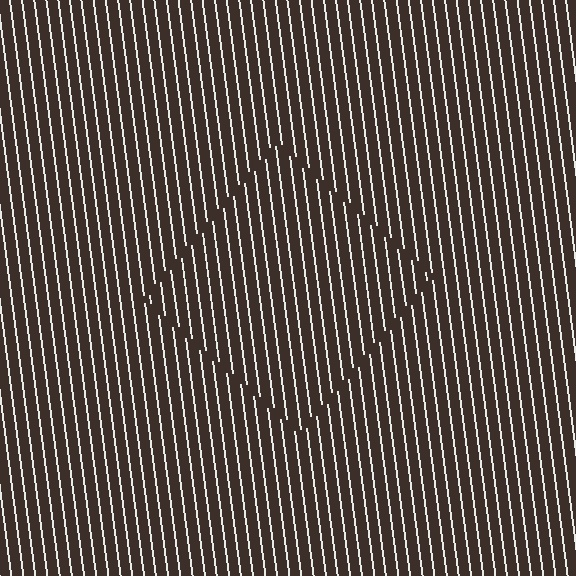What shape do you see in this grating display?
An illusory square. The interior of the shape contains the same grating, shifted by half a period — the contour is defined by the phase discontinuity where line-ends from the inner and outer gratings abut.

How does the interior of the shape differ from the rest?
The interior of the shape contains the same grating, shifted by half a period — the contour is defined by the phase discontinuity where line-ends from the inner and outer gratings abut.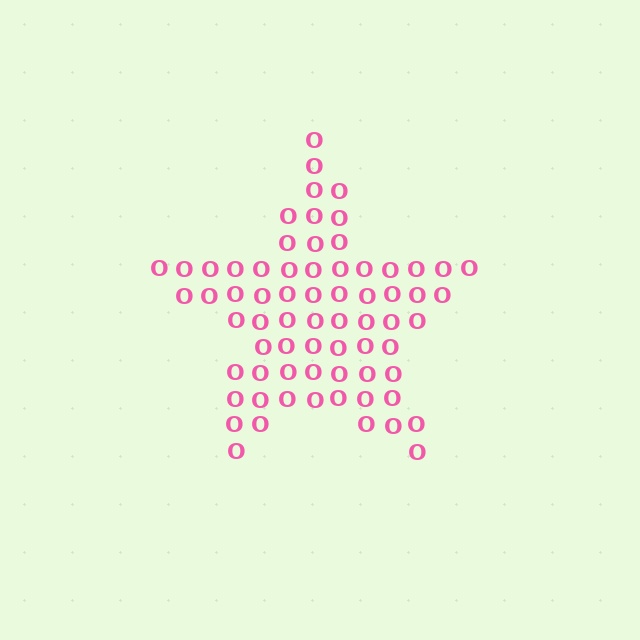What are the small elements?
The small elements are letter O's.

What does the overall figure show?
The overall figure shows a star.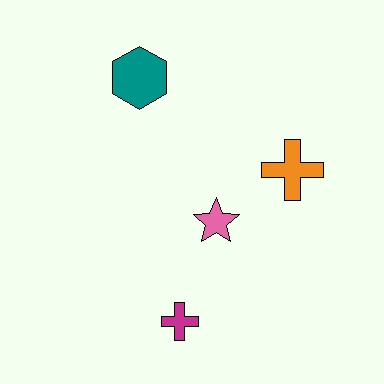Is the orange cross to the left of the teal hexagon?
No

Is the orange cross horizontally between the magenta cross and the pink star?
No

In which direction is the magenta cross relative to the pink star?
The magenta cross is below the pink star.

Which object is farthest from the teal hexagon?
The magenta cross is farthest from the teal hexagon.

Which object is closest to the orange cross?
The pink star is closest to the orange cross.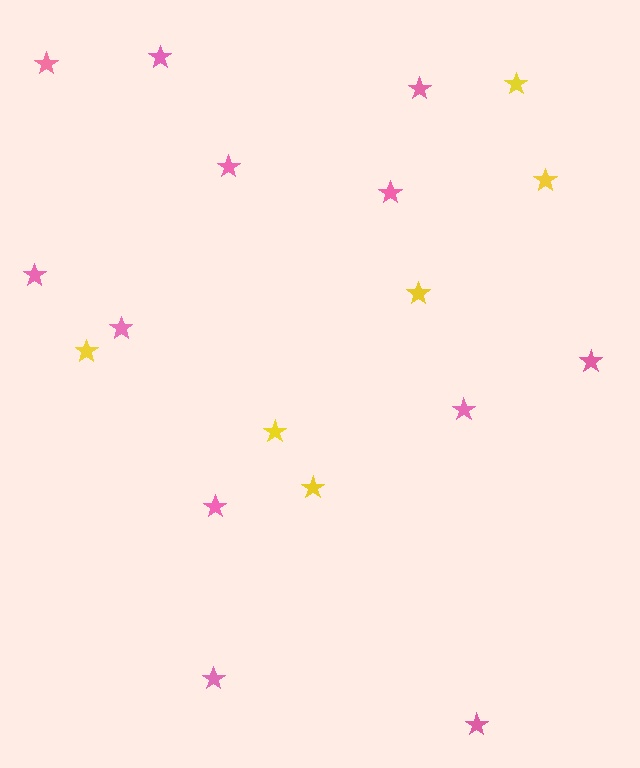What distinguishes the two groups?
There are 2 groups: one group of pink stars (12) and one group of yellow stars (6).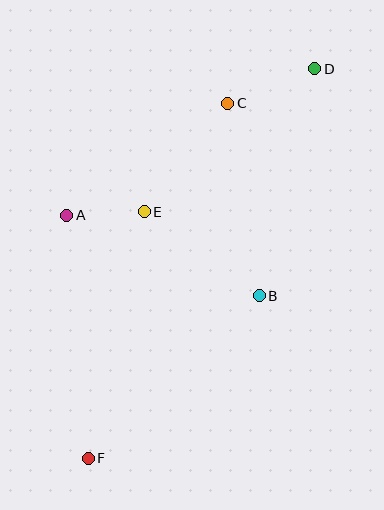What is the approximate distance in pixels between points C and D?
The distance between C and D is approximately 94 pixels.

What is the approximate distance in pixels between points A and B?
The distance between A and B is approximately 209 pixels.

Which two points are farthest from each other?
Points D and F are farthest from each other.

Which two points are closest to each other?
Points A and E are closest to each other.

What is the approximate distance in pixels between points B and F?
The distance between B and F is approximately 236 pixels.